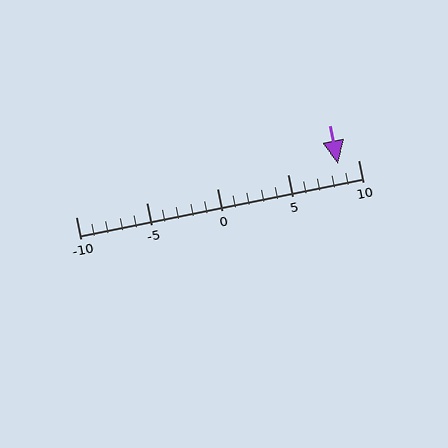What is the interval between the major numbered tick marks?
The major tick marks are spaced 5 units apart.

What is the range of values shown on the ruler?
The ruler shows values from -10 to 10.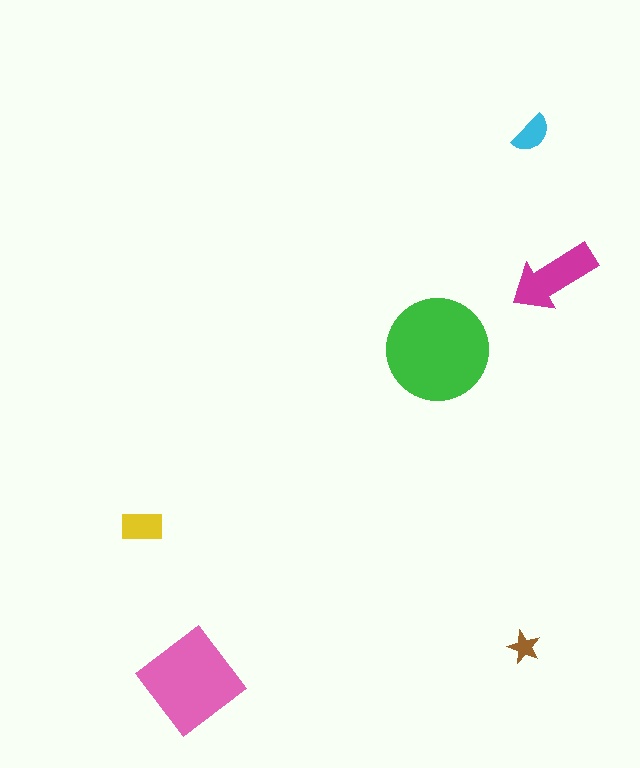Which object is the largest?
The green circle.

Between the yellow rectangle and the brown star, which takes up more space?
The yellow rectangle.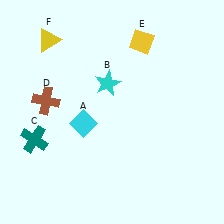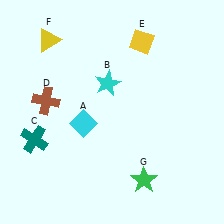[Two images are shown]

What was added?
A green star (G) was added in Image 2.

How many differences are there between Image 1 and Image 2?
There is 1 difference between the two images.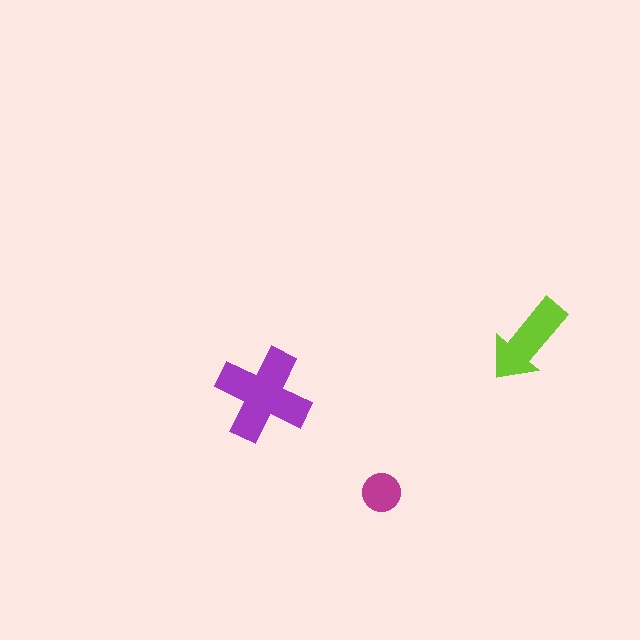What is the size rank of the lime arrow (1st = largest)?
2nd.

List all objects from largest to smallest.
The purple cross, the lime arrow, the magenta circle.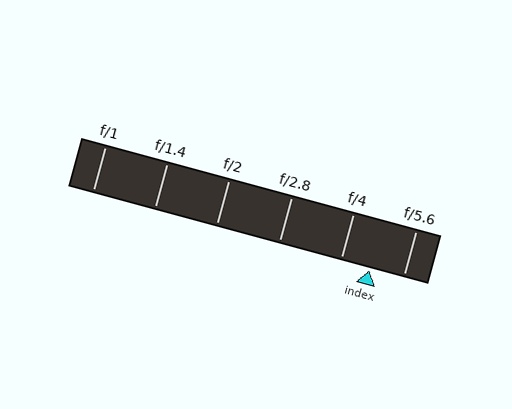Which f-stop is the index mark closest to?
The index mark is closest to f/4.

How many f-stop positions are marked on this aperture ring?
There are 6 f-stop positions marked.